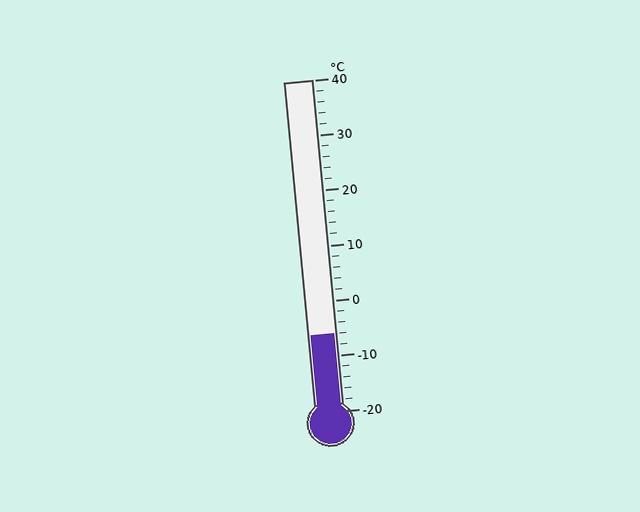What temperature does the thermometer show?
The thermometer shows approximately -6°C.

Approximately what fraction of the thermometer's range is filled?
The thermometer is filled to approximately 25% of its range.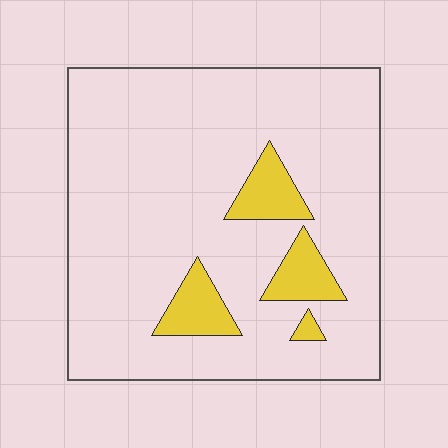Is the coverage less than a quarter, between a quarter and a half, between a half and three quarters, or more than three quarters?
Less than a quarter.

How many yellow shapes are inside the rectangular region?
4.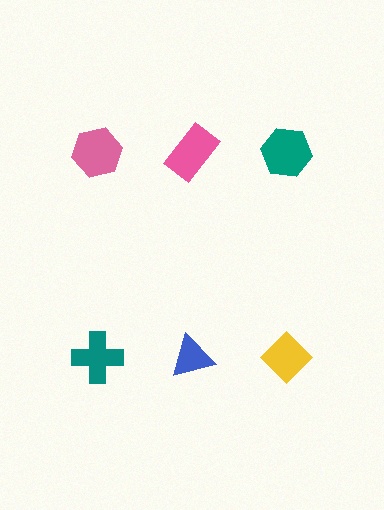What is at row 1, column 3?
A teal hexagon.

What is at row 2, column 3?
A yellow diamond.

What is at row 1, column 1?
A pink hexagon.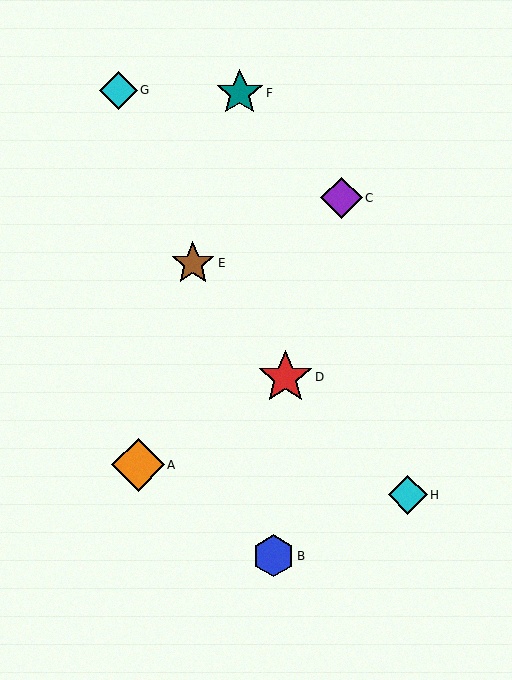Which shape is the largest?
The red star (labeled D) is the largest.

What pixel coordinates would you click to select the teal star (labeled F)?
Click at (240, 93) to select the teal star F.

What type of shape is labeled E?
Shape E is a brown star.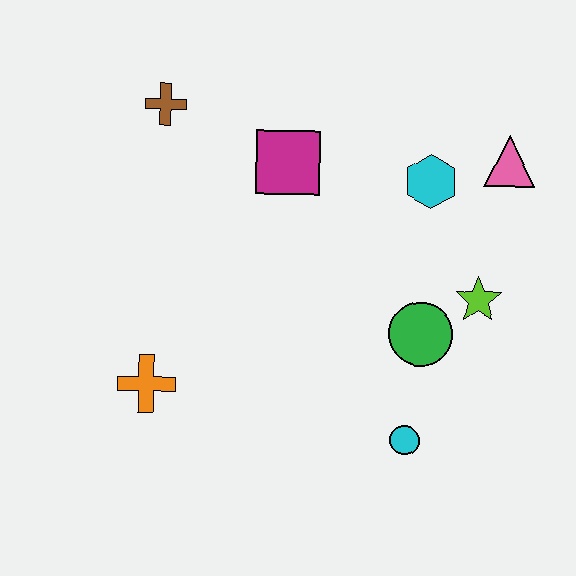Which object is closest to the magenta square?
The brown cross is closest to the magenta square.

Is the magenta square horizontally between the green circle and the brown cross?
Yes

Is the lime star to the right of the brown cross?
Yes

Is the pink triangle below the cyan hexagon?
No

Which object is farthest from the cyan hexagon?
The orange cross is farthest from the cyan hexagon.